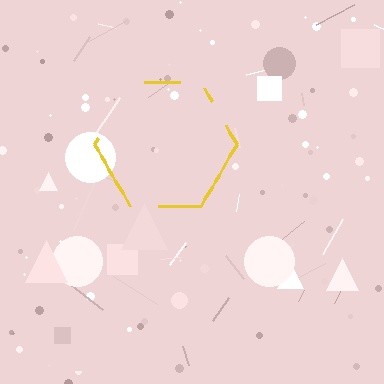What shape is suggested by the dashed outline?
The dashed outline suggests a hexagon.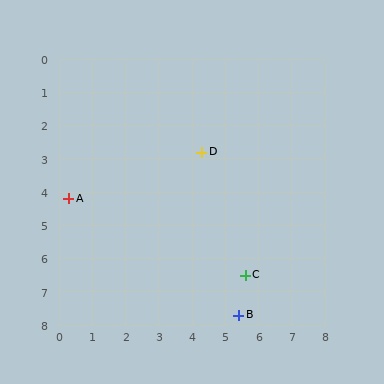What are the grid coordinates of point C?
Point C is at approximately (5.6, 6.5).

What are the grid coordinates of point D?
Point D is at approximately (4.3, 2.8).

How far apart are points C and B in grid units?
Points C and B are about 1.2 grid units apart.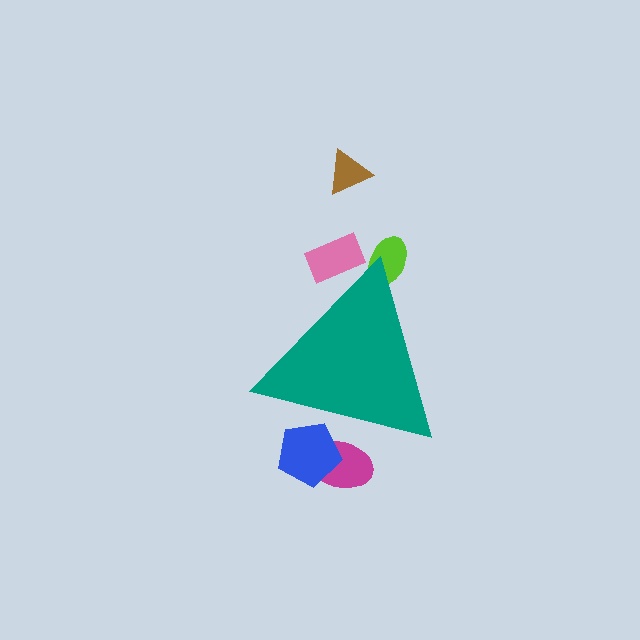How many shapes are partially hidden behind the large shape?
4 shapes are partially hidden.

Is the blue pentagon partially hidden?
Yes, the blue pentagon is partially hidden behind the teal triangle.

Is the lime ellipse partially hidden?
Yes, the lime ellipse is partially hidden behind the teal triangle.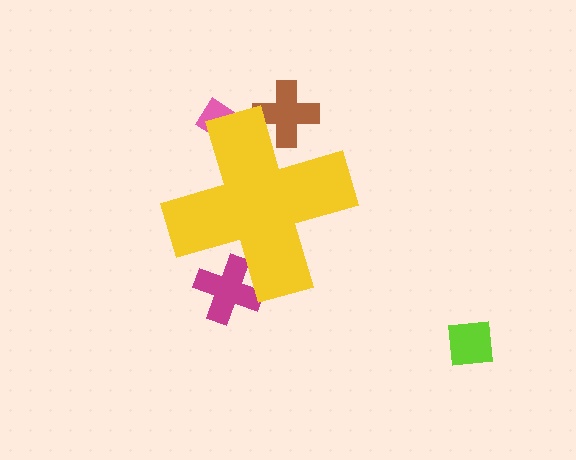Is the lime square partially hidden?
No, the lime square is fully visible.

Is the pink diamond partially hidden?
Yes, the pink diamond is partially hidden behind the yellow cross.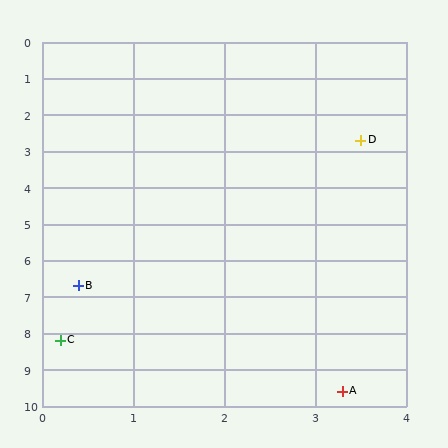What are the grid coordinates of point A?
Point A is at approximately (3.3, 9.6).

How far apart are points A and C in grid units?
Points A and C are about 3.4 grid units apart.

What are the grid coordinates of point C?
Point C is at approximately (0.2, 8.2).